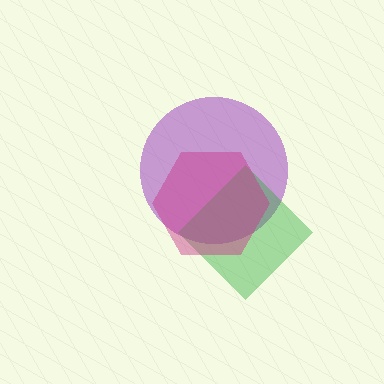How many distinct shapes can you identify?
There are 3 distinct shapes: a purple circle, a green diamond, a magenta hexagon.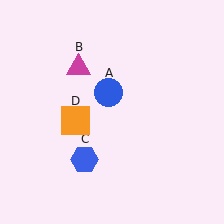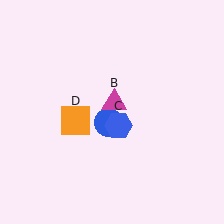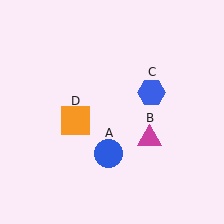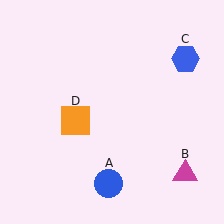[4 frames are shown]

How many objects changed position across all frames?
3 objects changed position: blue circle (object A), magenta triangle (object B), blue hexagon (object C).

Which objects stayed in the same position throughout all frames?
Orange square (object D) remained stationary.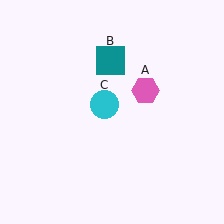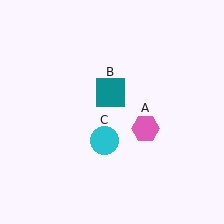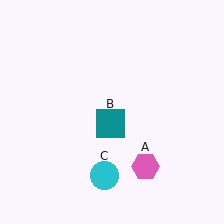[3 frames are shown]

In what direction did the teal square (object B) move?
The teal square (object B) moved down.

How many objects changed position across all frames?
3 objects changed position: pink hexagon (object A), teal square (object B), cyan circle (object C).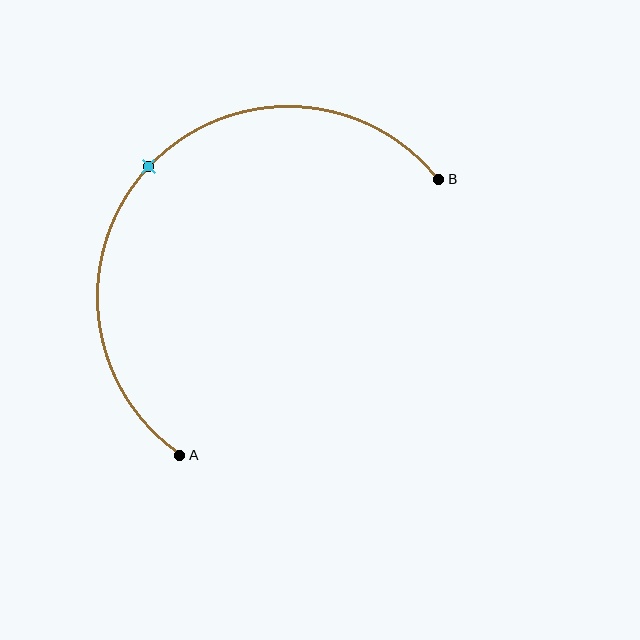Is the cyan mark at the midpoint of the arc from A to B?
Yes. The cyan mark lies on the arc at equal arc-length from both A and B — it is the arc midpoint.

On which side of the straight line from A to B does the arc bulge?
The arc bulges above and to the left of the straight line connecting A and B.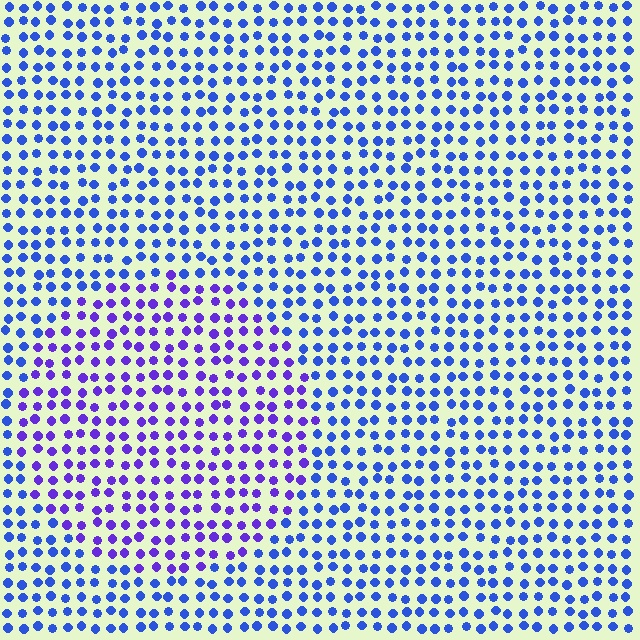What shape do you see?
I see a circle.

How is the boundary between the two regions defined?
The boundary is defined purely by a slight shift in hue (about 34 degrees). Spacing, size, and orientation are identical on both sides.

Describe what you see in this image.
The image is filled with small blue elements in a uniform arrangement. A circle-shaped region is visible where the elements are tinted to a slightly different hue, forming a subtle color boundary.